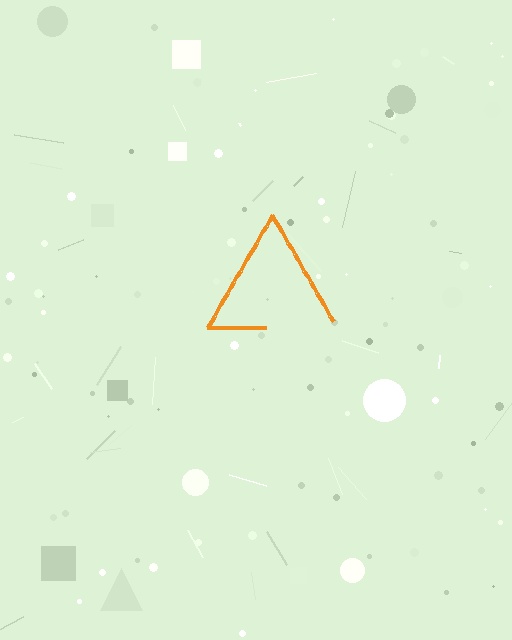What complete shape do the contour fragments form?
The contour fragments form a triangle.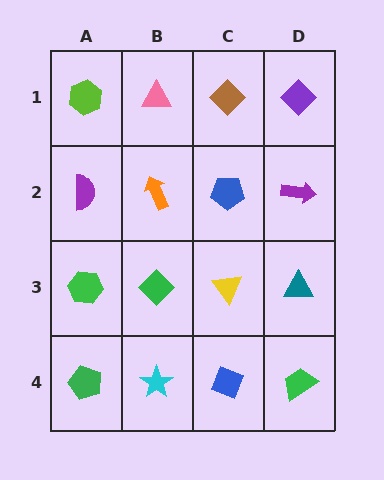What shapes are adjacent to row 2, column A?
A lime hexagon (row 1, column A), a green hexagon (row 3, column A), an orange arrow (row 2, column B).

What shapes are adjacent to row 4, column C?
A yellow triangle (row 3, column C), a cyan star (row 4, column B), a green trapezoid (row 4, column D).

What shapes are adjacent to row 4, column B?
A green diamond (row 3, column B), a green pentagon (row 4, column A), a blue diamond (row 4, column C).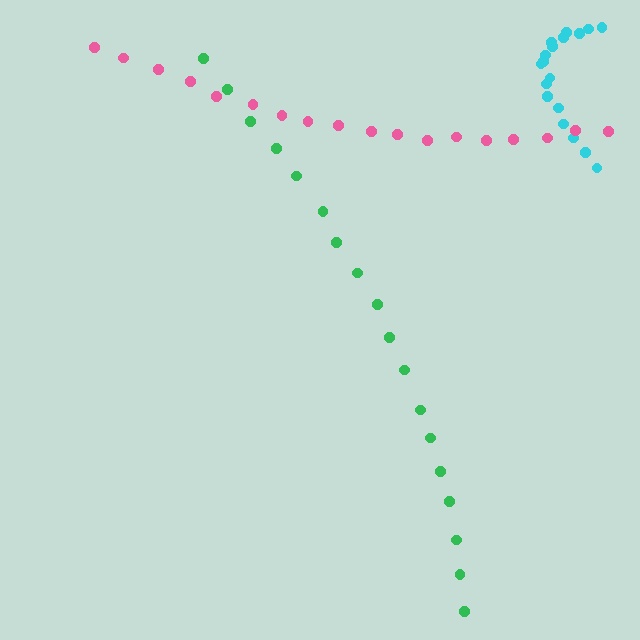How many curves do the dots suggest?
There are 3 distinct paths.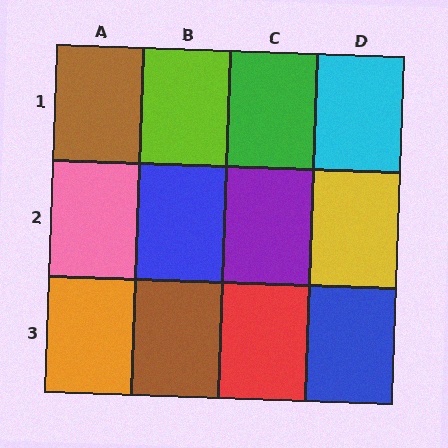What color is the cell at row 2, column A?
Pink.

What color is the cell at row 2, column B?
Blue.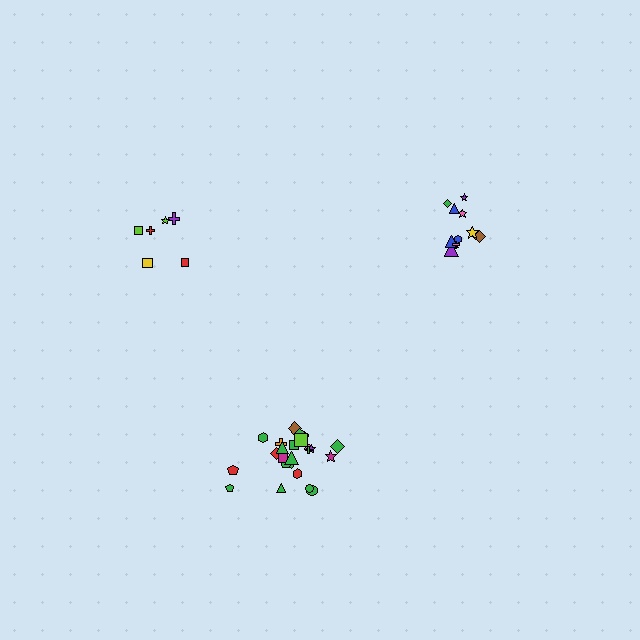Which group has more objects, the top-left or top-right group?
The top-right group.